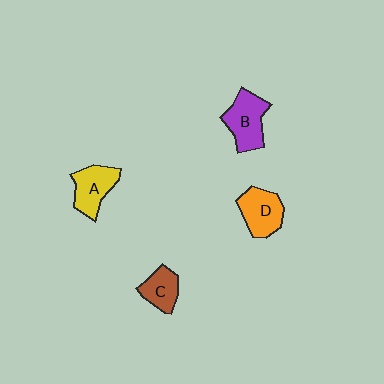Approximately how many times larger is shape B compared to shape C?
Approximately 1.5 times.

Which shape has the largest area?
Shape B (purple).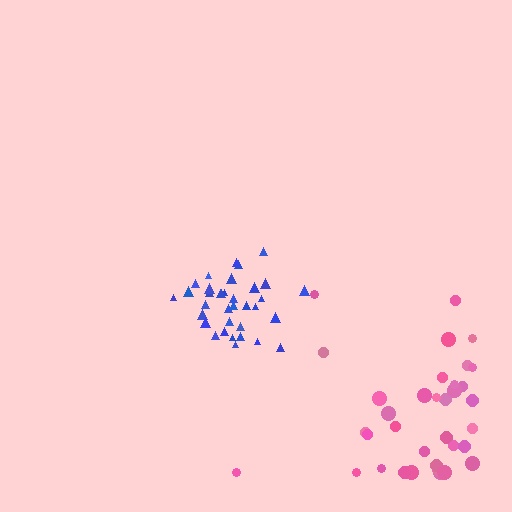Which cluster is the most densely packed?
Blue.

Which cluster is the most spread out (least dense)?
Pink.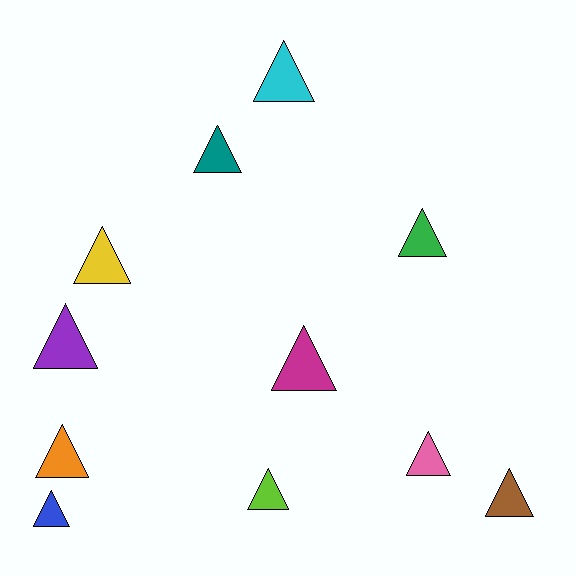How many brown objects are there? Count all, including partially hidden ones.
There is 1 brown object.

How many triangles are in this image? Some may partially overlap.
There are 11 triangles.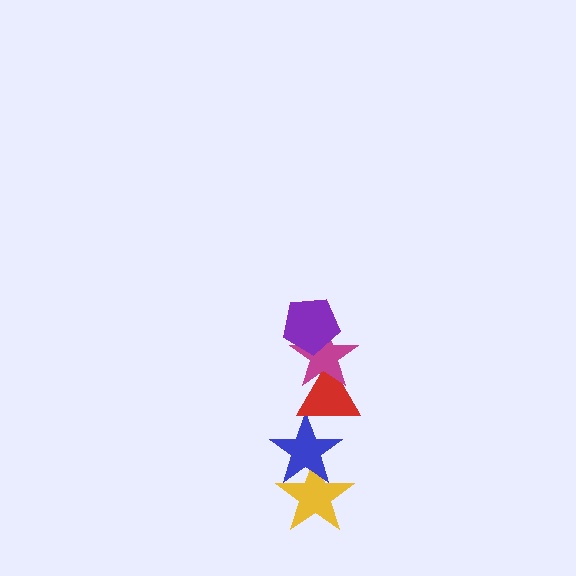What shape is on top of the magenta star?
The purple pentagon is on top of the magenta star.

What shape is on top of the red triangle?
The magenta star is on top of the red triangle.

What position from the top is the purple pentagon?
The purple pentagon is 1st from the top.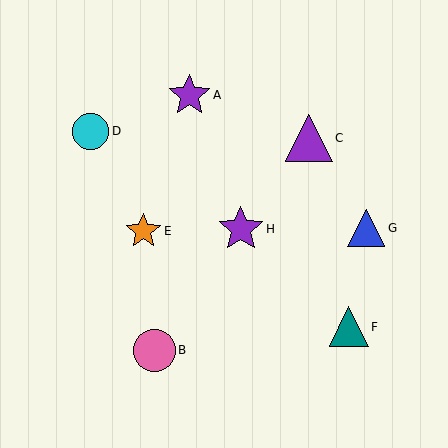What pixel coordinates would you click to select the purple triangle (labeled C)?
Click at (309, 138) to select the purple triangle C.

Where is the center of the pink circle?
The center of the pink circle is at (154, 350).